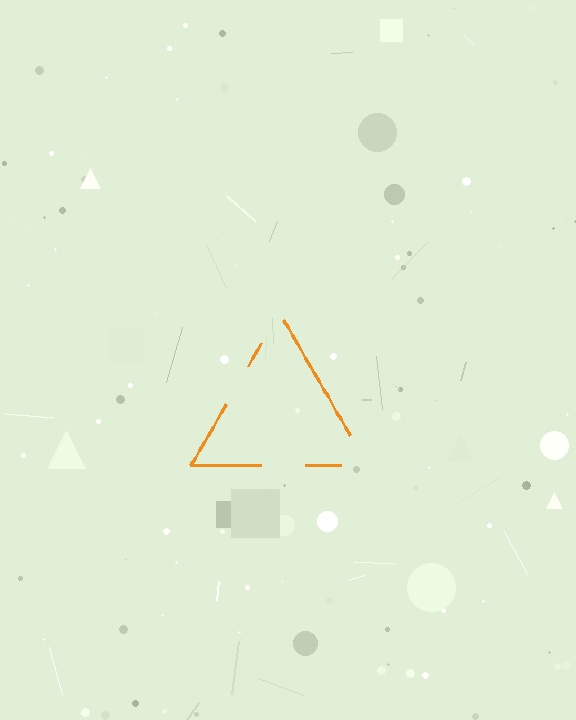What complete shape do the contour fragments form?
The contour fragments form a triangle.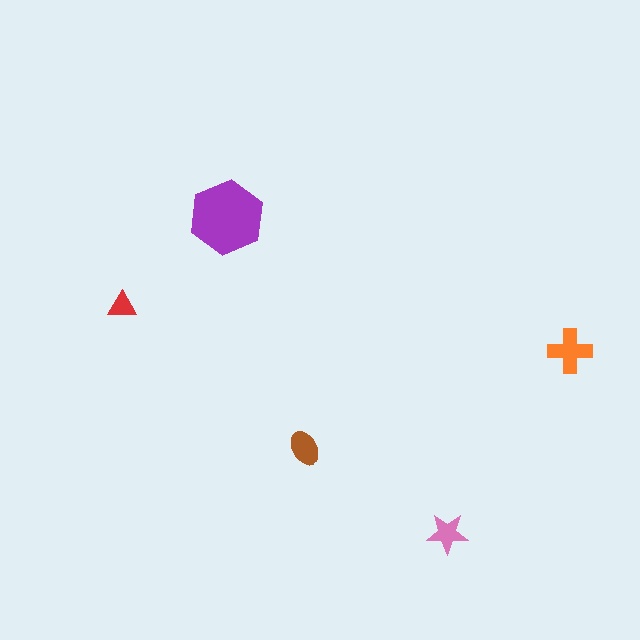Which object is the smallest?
The red triangle.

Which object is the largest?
The purple hexagon.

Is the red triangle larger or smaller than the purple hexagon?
Smaller.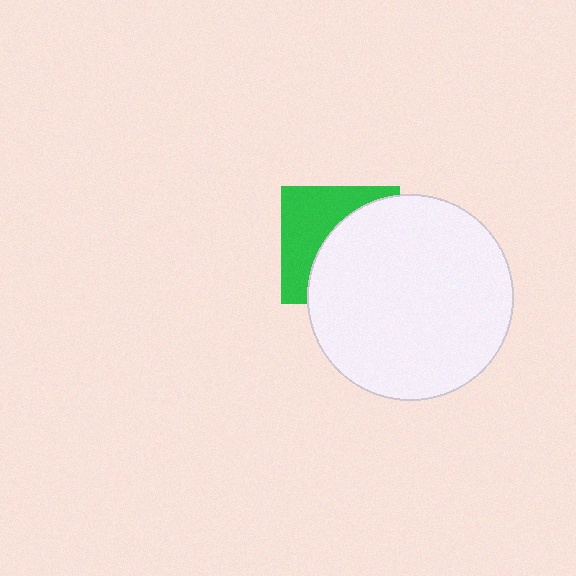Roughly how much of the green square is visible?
A small part of it is visible (roughly 44%).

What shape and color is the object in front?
The object in front is a white circle.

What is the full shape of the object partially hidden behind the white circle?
The partially hidden object is a green square.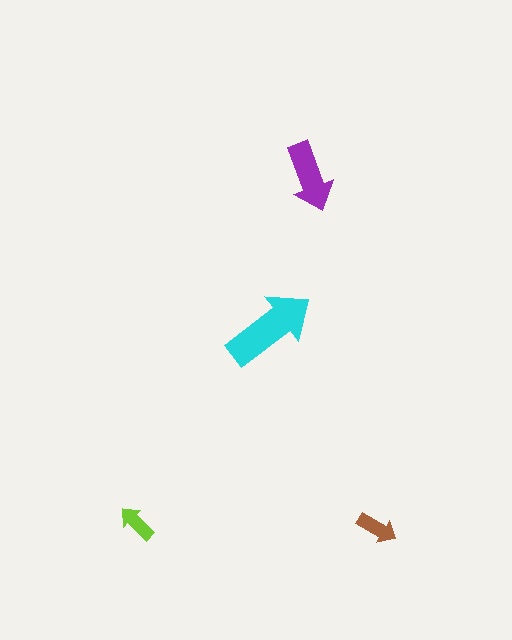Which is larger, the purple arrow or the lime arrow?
The purple one.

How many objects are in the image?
There are 4 objects in the image.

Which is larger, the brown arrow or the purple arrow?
The purple one.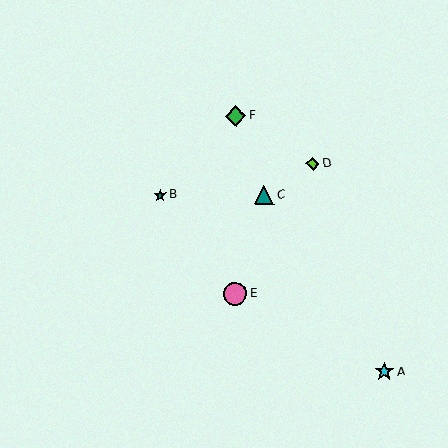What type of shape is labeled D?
Shape D is a lime diamond.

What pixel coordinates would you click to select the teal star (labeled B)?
Click at (160, 195) to select the teal star B.